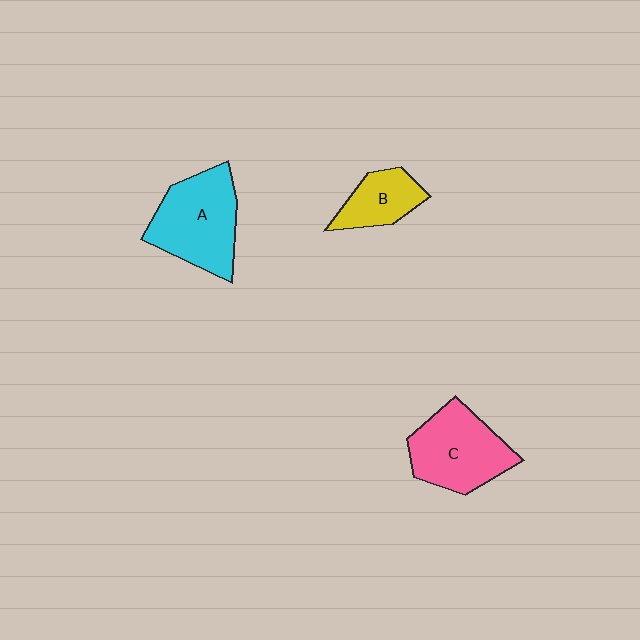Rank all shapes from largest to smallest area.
From largest to smallest: A (cyan), C (pink), B (yellow).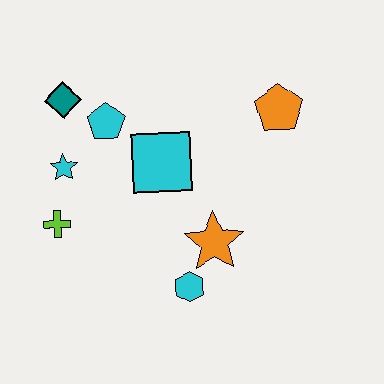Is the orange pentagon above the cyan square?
Yes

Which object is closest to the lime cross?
The cyan star is closest to the lime cross.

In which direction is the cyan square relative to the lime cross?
The cyan square is to the right of the lime cross.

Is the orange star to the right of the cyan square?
Yes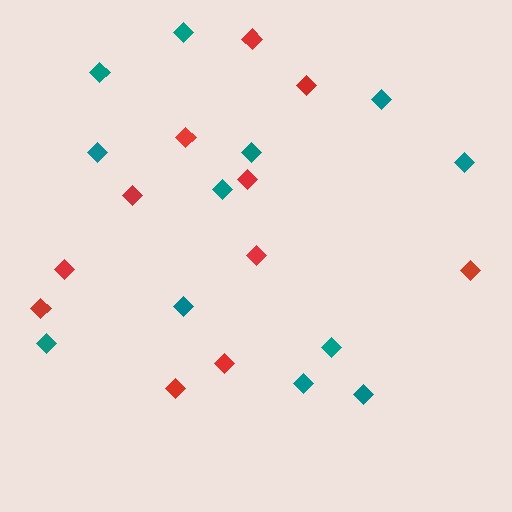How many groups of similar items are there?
There are 2 groups: one group of teal diamonds (12) and one group of red diamonds (11).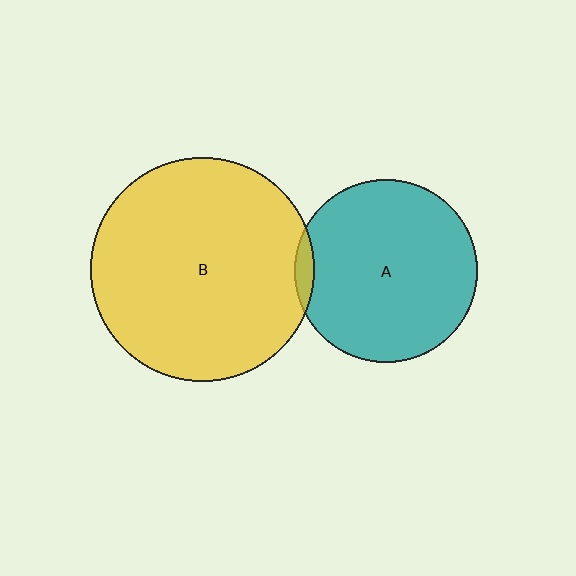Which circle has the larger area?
Circle B (yellow).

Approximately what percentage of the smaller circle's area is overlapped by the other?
Approximately 5%.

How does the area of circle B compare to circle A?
Approximately 1.5 times.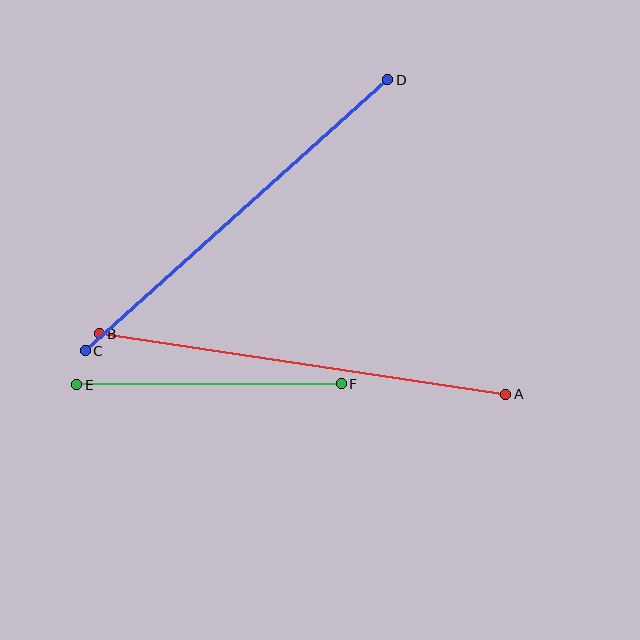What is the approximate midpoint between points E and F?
The midpoint is at approximately (209, 384) pixels.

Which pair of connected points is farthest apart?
Points A and B are farthest apart.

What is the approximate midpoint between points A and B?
The midpoint is at approximately (303, 364) pixels.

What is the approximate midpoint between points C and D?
The midpoint is at approximately (237, 215) pixels.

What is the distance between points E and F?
The distance is approximately 264 pixels.